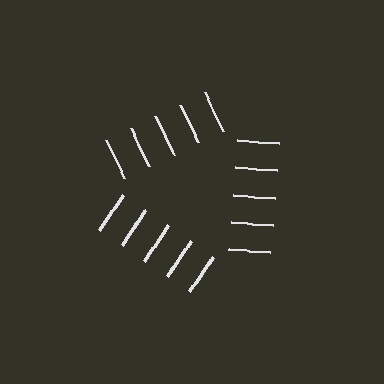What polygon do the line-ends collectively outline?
An illusory triangle — the line segments terminate on its edges but no continuous stroke is drawn.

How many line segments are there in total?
15 — 5 along each of the 3 edges.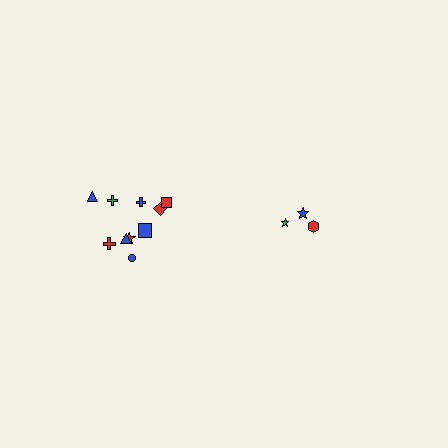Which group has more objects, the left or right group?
The left group.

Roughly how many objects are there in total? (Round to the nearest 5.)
Roughly 15 objects in total.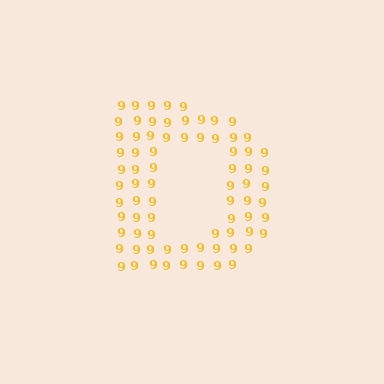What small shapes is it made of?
It is made of small digit 9's.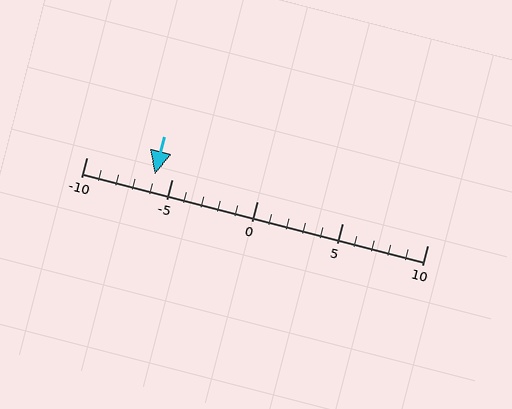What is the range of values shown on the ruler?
The ruler shows values from -10 to 10.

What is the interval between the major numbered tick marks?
The major tick marks are spaced 5 units apart.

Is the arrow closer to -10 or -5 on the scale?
The arrow is closer to -5.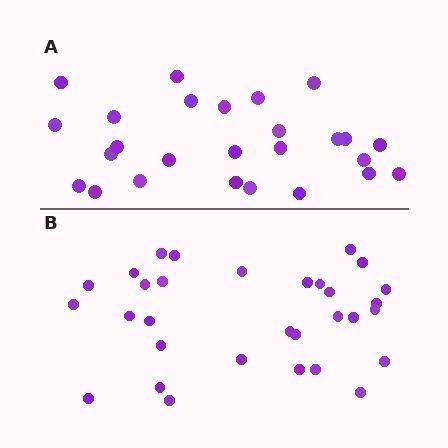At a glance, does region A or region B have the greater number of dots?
Region B (the bottom region) has more dots.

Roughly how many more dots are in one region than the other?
Region B has about 5 more dots than region A.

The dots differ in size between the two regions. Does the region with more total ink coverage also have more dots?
No. Region A has more total ink coverage because its dots are larger, but region B actually contains more individual dots. Total area can be misleading — the number of items is what matters here.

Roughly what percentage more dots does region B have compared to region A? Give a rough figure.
About 20% more.